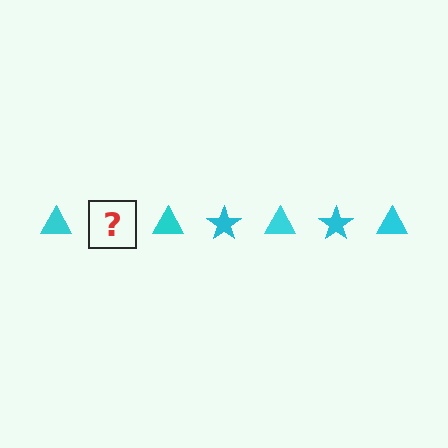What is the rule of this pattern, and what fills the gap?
The rule is that the pattern cycles through triangle, star shapes in cyan. The gap should be filled with a cyan star.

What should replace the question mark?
The question mark should be replaced with a cyan star.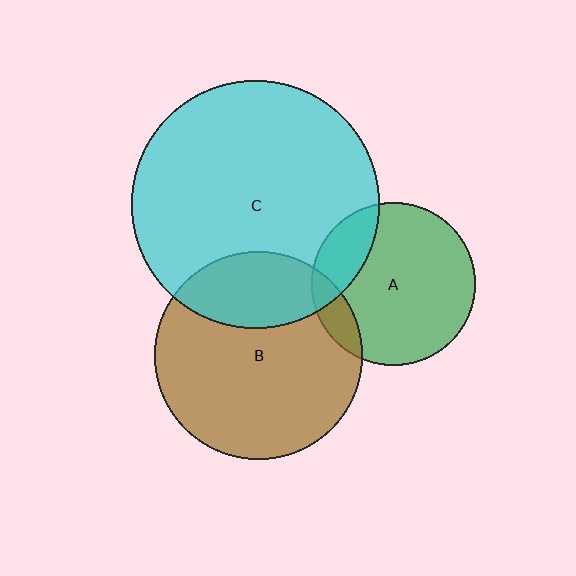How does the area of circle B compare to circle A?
Approximately 1.6 times.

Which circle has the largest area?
Circle C (cyan).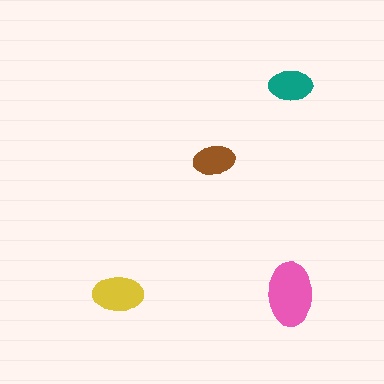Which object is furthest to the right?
The teal ellipse is rightmost.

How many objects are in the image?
There are 4 objects in the image.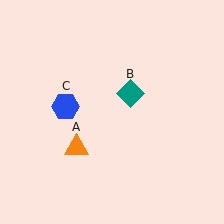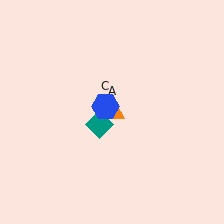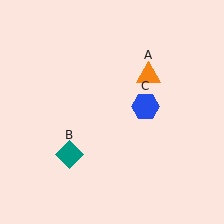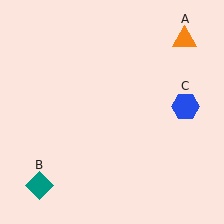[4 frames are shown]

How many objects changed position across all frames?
3 objects changed position: orange triangle (object A), teal diamond (object B), blue hexagon (object C).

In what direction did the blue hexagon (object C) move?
The blue hexagon (object C) moved right.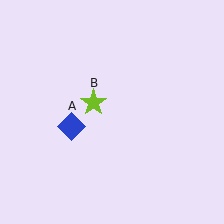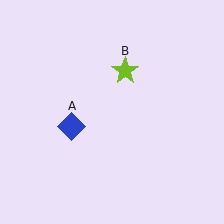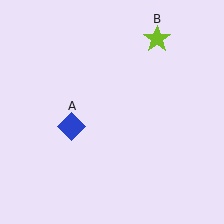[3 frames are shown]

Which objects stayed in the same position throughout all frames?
Blue diamond (object A) remained stationary.